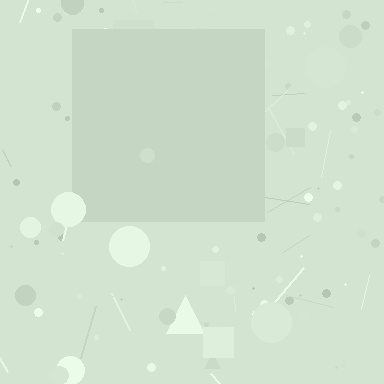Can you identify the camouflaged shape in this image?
The camouflaged shape is a square.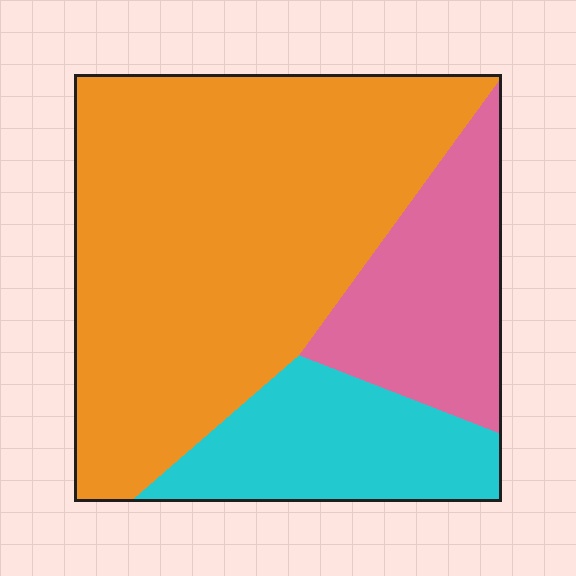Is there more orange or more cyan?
Orange.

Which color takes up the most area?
Orange, at roughly 60%.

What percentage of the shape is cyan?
Cyan takes up about one fifth (1/5) of the shape.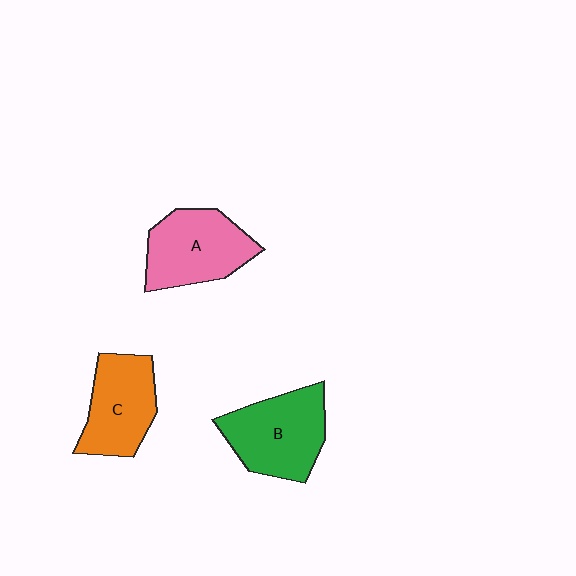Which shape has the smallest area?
Shape C (orange).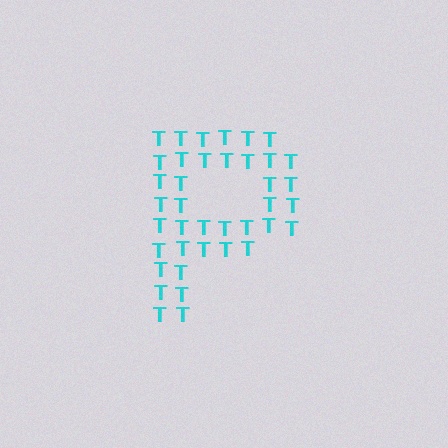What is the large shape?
The large shape is the letter P.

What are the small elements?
The small elements are letter T's.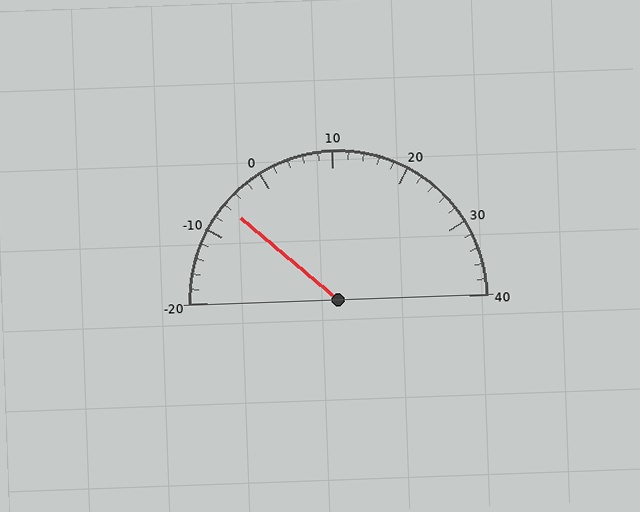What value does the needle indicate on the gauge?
The needle indicates approximately -6.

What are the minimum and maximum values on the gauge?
The gauge ranges from -20 to 40.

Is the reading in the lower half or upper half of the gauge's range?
The reading is in the lower half of the range (-20 to 40).